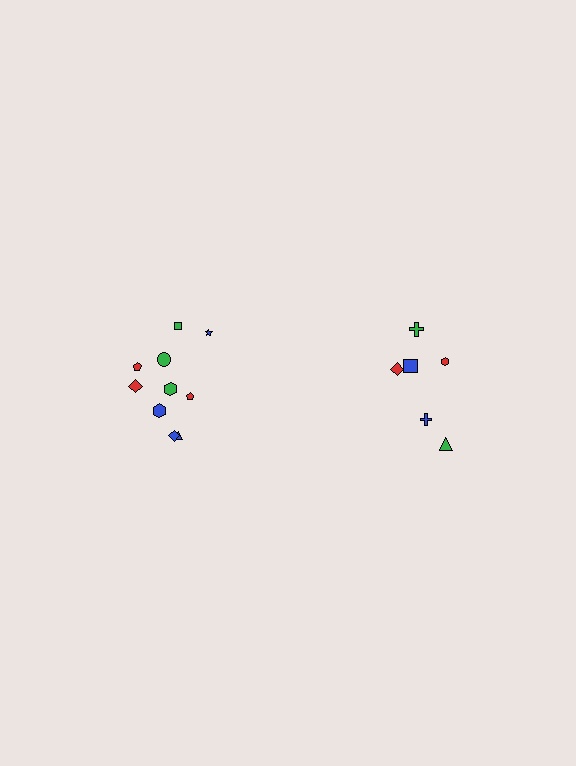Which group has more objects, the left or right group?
The left group.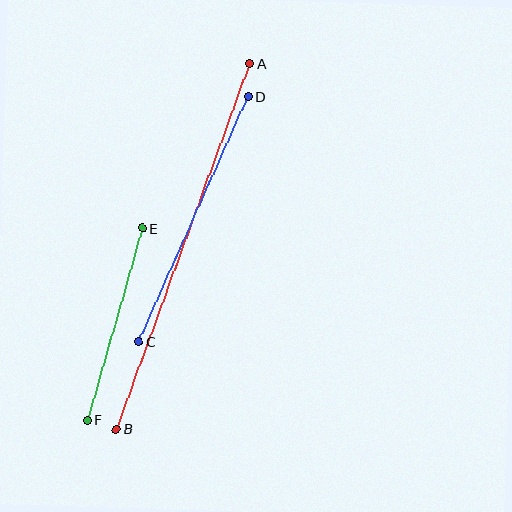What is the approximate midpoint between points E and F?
The midpoint is at approximately (115, 324) pixels.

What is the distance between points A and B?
The distance is approximately 389 pixels.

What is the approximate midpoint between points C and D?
The midpoint is at approximately (193, 219) pixels.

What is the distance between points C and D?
The distance is approximately 268 pixels.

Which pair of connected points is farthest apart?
Points A and B are farthest apart.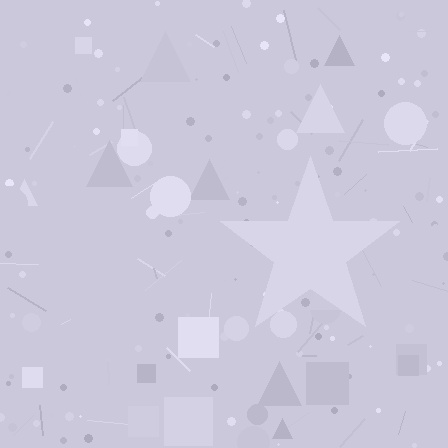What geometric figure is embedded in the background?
A star is embedded in the background.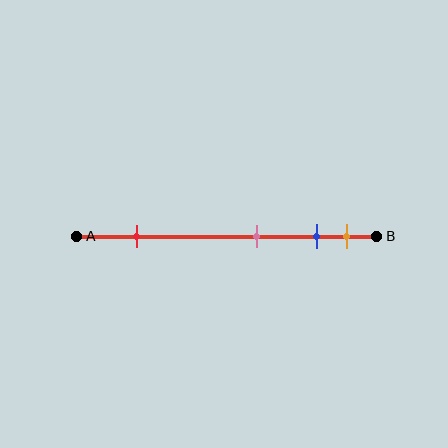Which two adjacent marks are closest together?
The blue and orange marks are the closest adjacent pair.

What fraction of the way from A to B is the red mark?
The red mark is approximately 20% (0.2) of the way from A to B.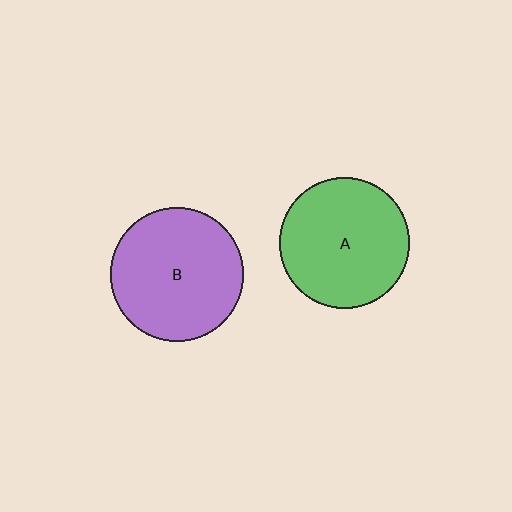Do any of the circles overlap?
No, none of the circles overlap.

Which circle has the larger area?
Circle B (purple).